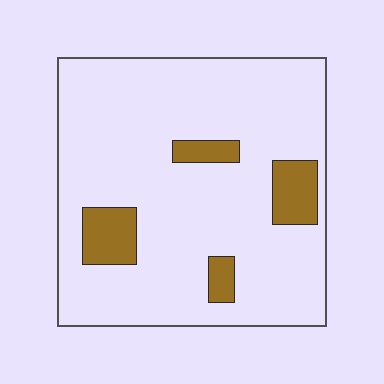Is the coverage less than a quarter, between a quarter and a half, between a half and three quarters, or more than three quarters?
Less than a quarter.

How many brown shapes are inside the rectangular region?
4.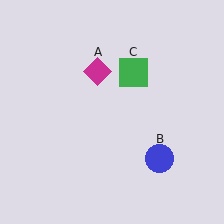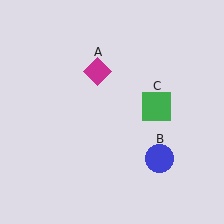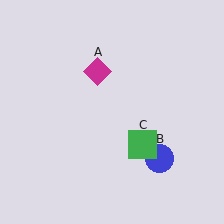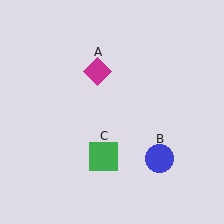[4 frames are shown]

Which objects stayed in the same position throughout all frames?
Magenta diamond (object A) and blue circle (object B) remained stationary.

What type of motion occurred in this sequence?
The green square (object C) rotated clockwise around the center of the scene.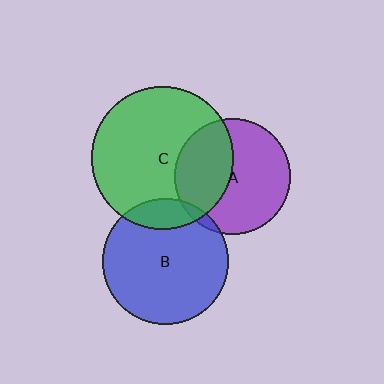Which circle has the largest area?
Circle C (green).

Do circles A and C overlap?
Yes.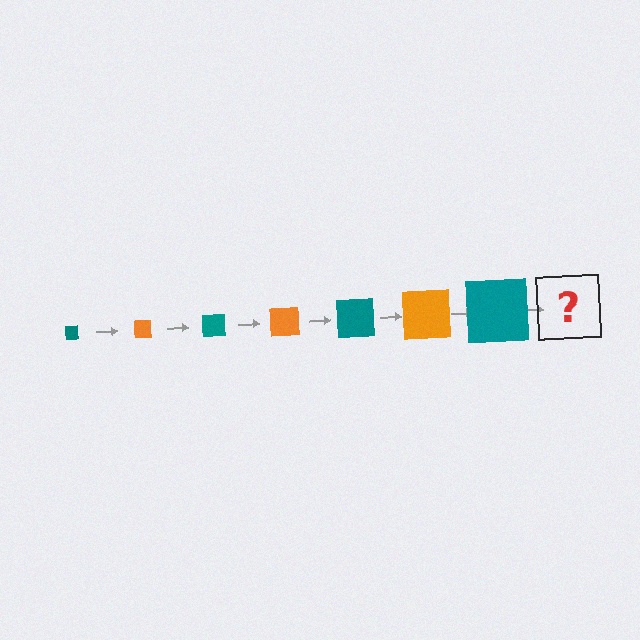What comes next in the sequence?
The next element should be an orange square, larger than the previous one.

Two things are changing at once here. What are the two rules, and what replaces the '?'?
The two rules are that the square grows larger each step and the color cycles through teal and orange. The '?' should be an orange square, larger than the previous one.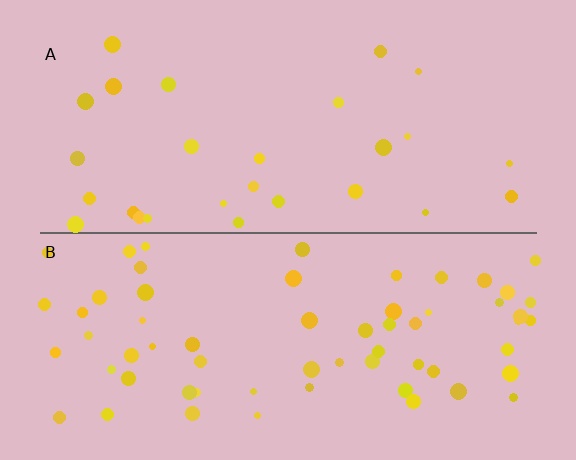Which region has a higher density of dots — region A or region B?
B (the bottom).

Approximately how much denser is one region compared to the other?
Approximately 2.3× — region B over region A.